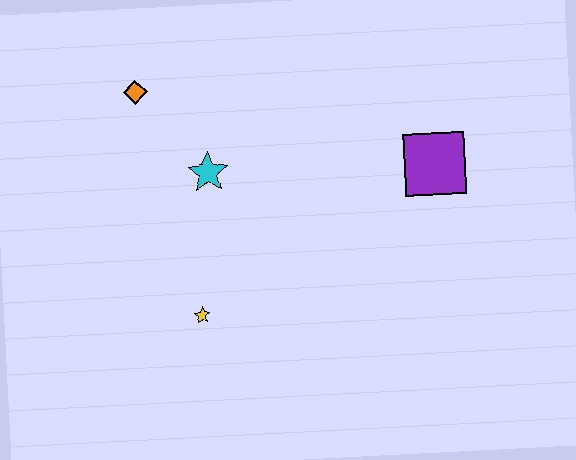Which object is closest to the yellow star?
The cyan star is closest to the yellow star.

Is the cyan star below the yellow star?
No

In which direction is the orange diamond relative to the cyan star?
The orange diamond is above the cyan star.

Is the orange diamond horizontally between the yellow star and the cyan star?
No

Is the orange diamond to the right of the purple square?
No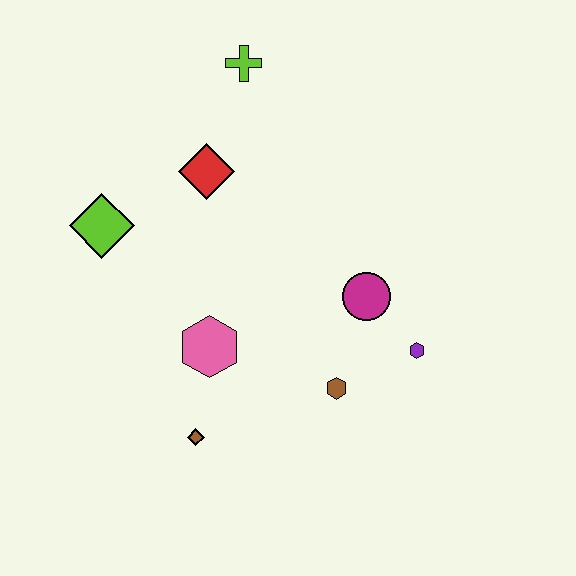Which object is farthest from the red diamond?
The purple hexagon is farthest from the red diamond.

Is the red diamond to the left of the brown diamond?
No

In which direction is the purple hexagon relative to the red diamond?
The purple hexagon is to the right of the red diamond.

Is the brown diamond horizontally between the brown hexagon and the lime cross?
No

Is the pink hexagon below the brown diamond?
No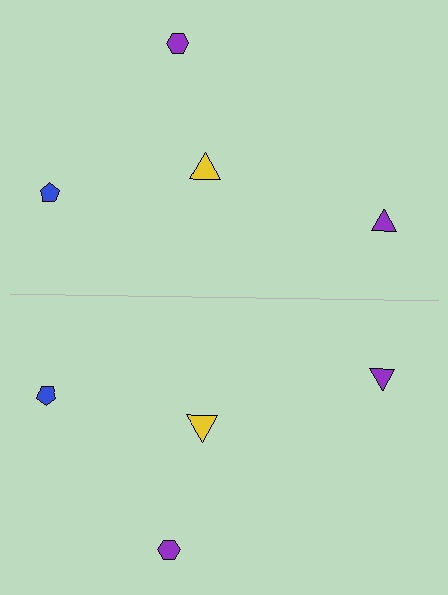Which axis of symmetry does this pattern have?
The pattern has a horizontal axis of symmetry running through the center of the image.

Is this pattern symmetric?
Yes, this pattern has bilateral (reflection) symmetry.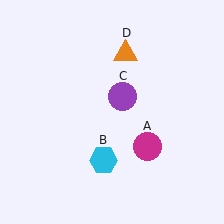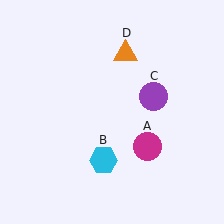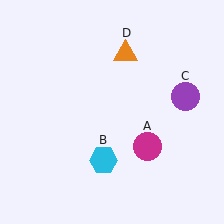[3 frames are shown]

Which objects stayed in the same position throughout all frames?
Magenta circle (object A) and cyan hexagon (object B) and orange triangle (object D) remained stationary.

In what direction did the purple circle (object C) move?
The purple circle (object C) moved right.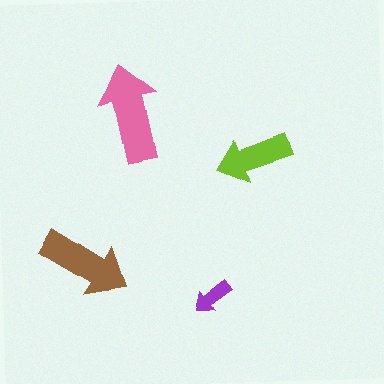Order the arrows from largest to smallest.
the pink one, the brown one, the lime one, the purple one.